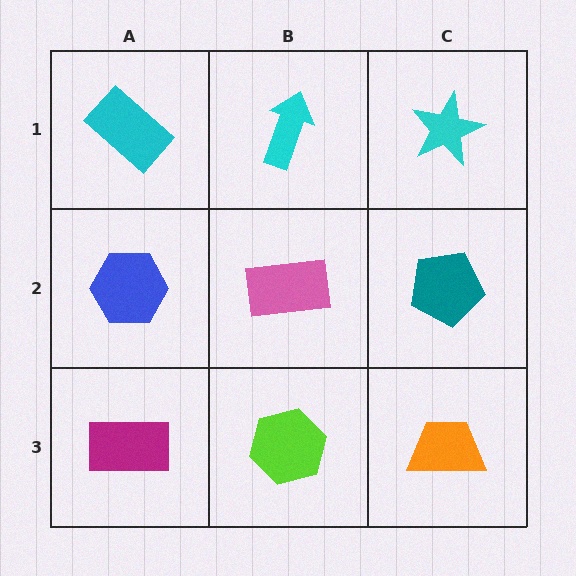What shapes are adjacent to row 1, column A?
A blue hexagon (row 2, column A), a cyan arrow (row 1, column B).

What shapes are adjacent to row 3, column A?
A blue hexagon (row 2, column A), a lime hexagon (row 3, column B).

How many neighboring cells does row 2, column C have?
3.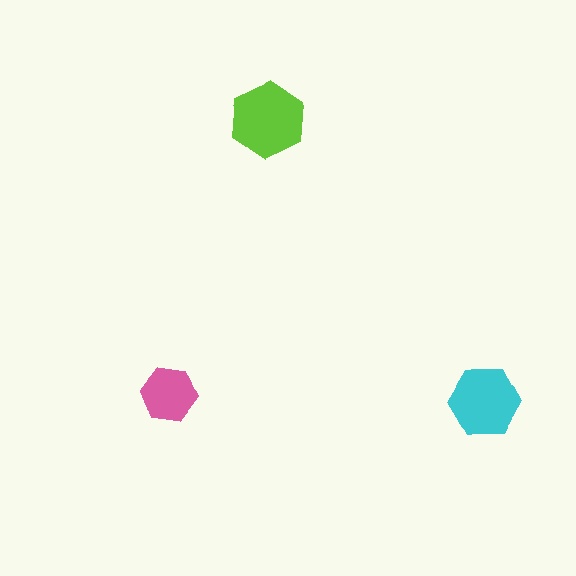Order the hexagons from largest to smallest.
the lime one, the cyan one, the pink one.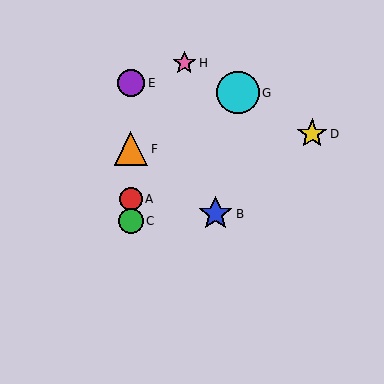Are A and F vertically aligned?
Yes, both are at x≈131.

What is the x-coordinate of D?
Object D is at x≈312.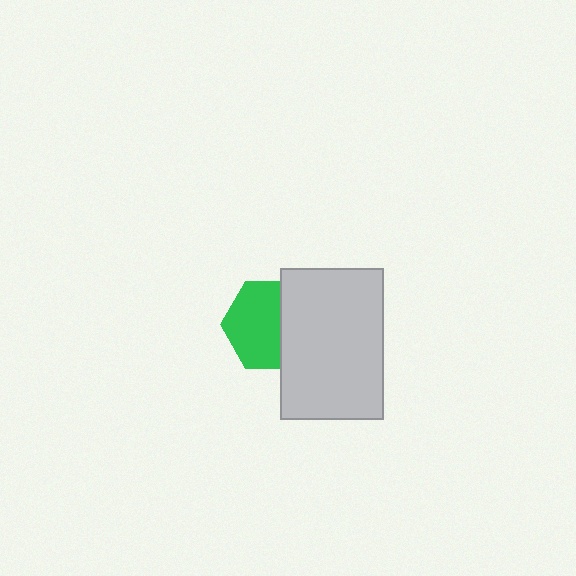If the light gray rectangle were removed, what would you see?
You would see the complete green hexagon.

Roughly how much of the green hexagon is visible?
About half of it is visible (roughly 62%).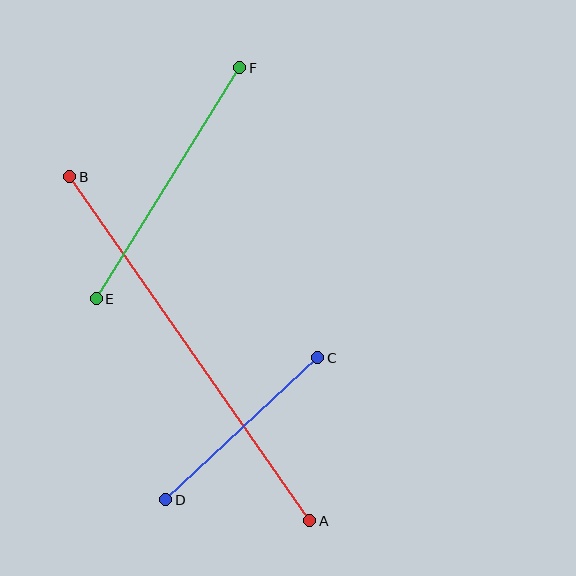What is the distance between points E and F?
The distance is approximately 272 pixels.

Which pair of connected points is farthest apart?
Points A and B are farthest apart.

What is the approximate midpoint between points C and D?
The midpoint is at approximately (242, 429) pixels.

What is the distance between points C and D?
The distance is approximately 208 pixels.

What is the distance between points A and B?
The distance is approximately 420 pixels.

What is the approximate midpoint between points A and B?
The midpoint is at approximately (190, 349) pixels.